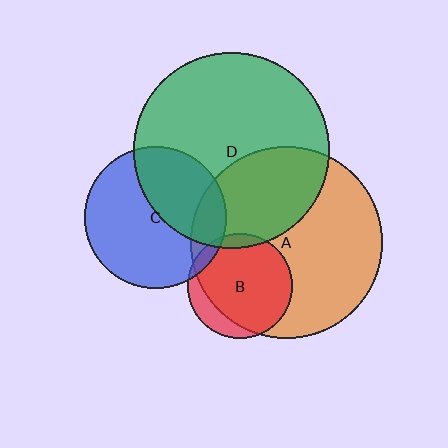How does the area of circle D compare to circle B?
Approximately 3.5 times.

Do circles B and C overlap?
Yes.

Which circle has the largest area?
Circle D (green).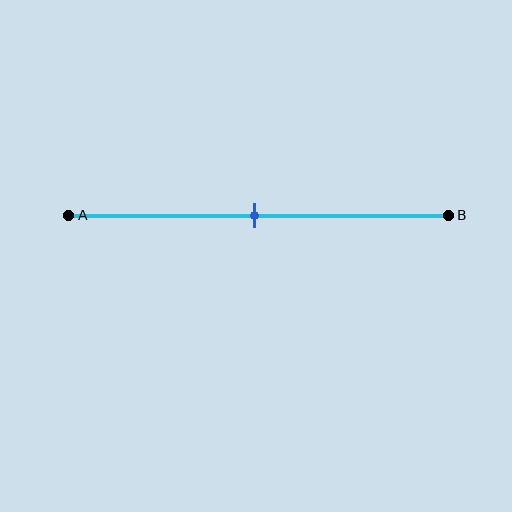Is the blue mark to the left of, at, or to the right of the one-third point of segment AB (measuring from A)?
The blue mark is to the right of the one-third point of segment AB.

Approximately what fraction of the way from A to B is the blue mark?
The blue mark is approximately 50% of the way from A to B.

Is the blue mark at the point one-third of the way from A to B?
No, the mark is at about 50% from A, not at the 33% one-third point.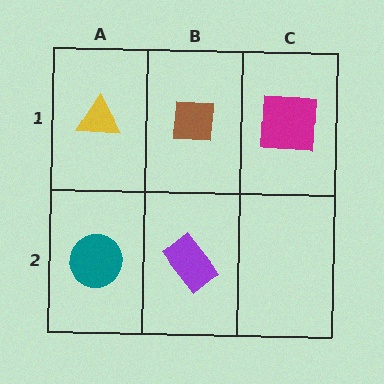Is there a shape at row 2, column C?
No, that cell is empty.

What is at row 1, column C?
A magenta square.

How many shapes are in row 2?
2 shapes.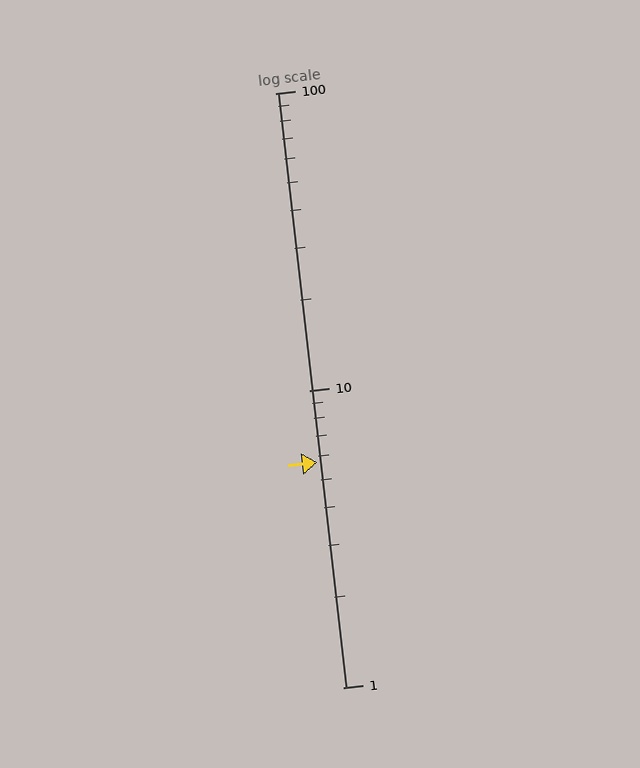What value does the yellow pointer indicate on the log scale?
The pointer indicates approximately 5.7.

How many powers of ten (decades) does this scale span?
The scale spans 2 decades, from 1 to 100.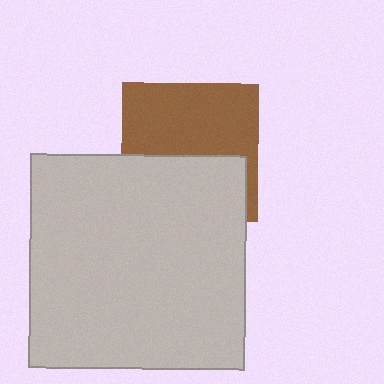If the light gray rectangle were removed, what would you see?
You would see the complete brown square.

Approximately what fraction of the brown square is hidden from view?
Roughly 44% of the brown square is hidden behind the light gray rectangle.